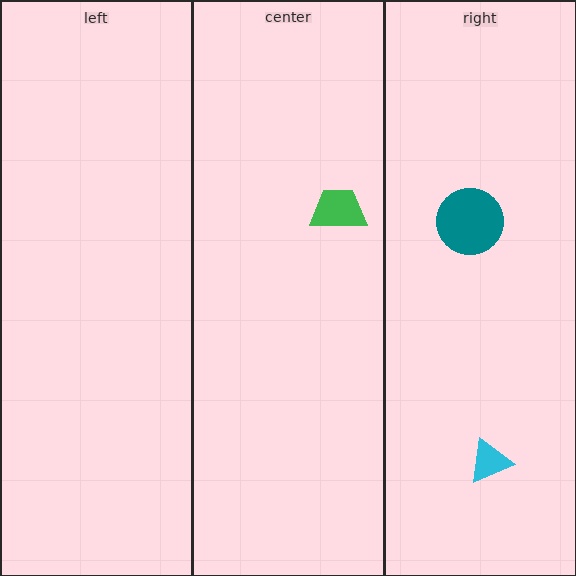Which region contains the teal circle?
The right region.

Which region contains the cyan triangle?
The right region.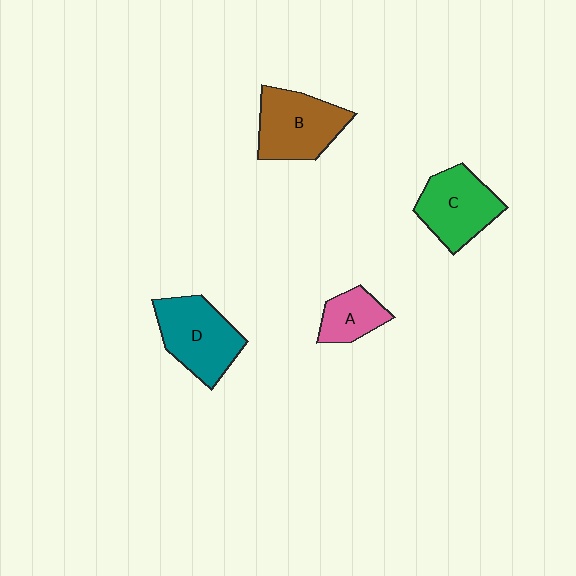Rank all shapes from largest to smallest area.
From largest to smallest: D (teal), B (brown), C (green), A (pink).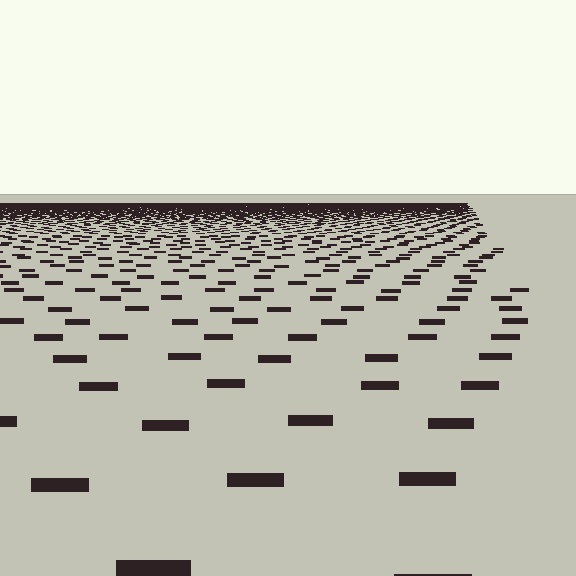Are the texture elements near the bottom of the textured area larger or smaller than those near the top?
Larger. Near the bottom, elements are closer to the viewer and appear at a bigger on-screen size.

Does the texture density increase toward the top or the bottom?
Density increases toward the top.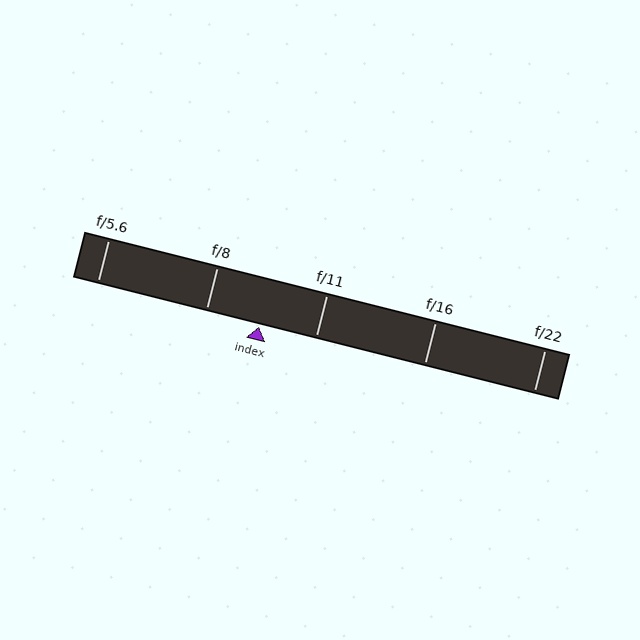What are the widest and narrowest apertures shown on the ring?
The widest aperture shown is f/5.6 and the narrowest is f/22.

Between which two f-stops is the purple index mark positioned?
The index mark is between f/8 and f/11.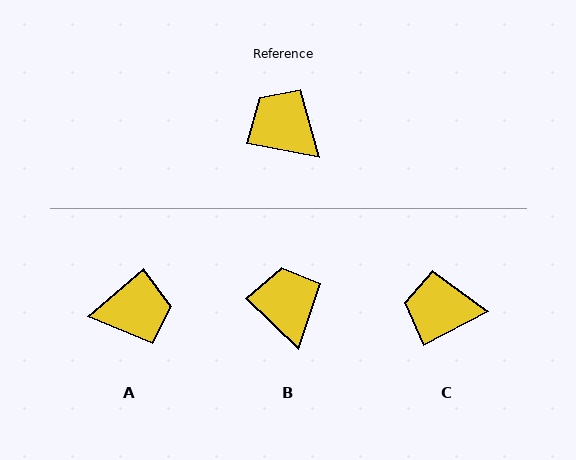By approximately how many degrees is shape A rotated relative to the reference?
Approximately 128 degrees clockwise.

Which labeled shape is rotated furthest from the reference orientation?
A, about 128 degrees away.